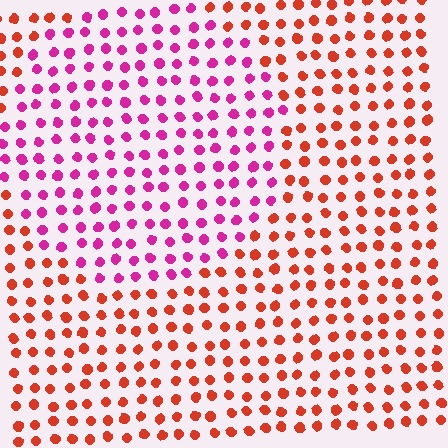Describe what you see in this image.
The image is filled with small red elements in a uniform arrangement. A circle-shaped region is visible where the elements are tinted to a slightly different hue, forming a subtle color boundary.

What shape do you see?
I see a circle.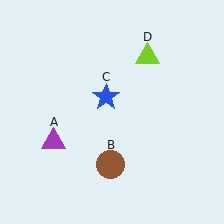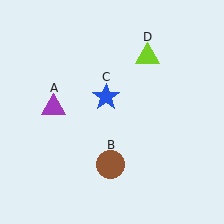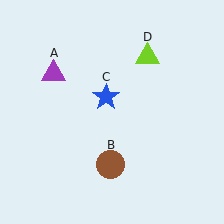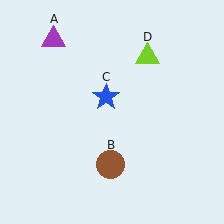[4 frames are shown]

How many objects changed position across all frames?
1 object changed position: purple triangle (object A).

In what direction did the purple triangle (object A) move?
The purple triangle (object A) moved up.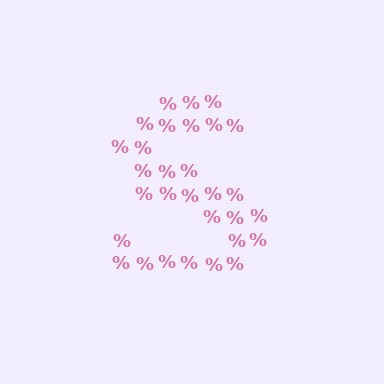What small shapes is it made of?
It is made of small percent signs.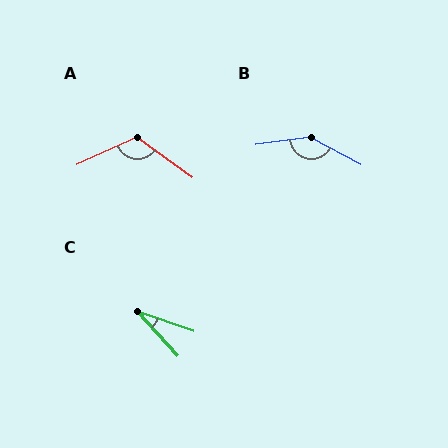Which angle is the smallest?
C, at approximately 28 degrees.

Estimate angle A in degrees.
Approximately 120 degrees.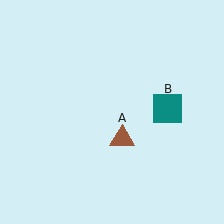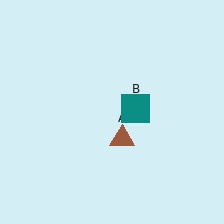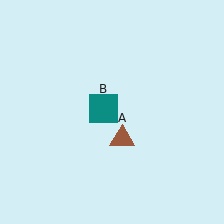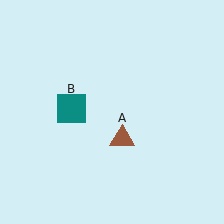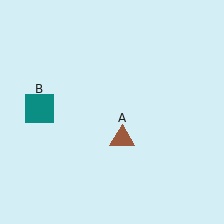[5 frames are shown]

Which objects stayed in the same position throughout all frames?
Brown triangle (object A) remained stationary.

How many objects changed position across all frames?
1 object changed position: teal square (object B).